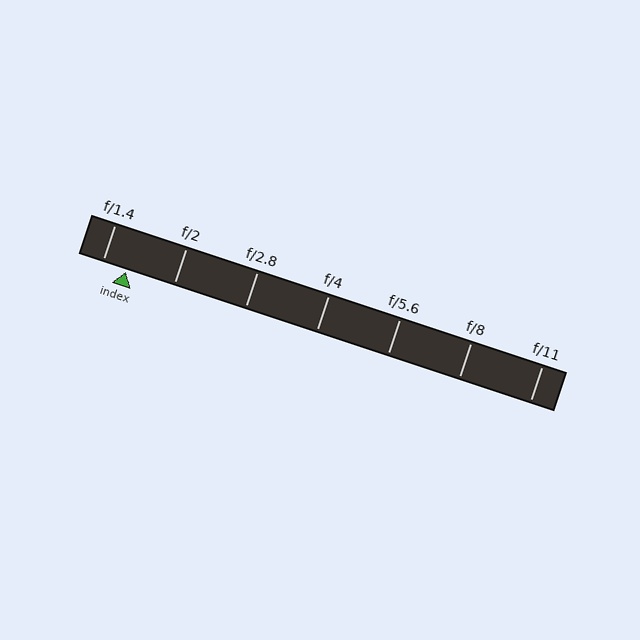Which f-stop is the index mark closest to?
The index mark is closest to f/1.4.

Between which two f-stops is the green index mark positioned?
The index mark is between f/1.4 and f/2.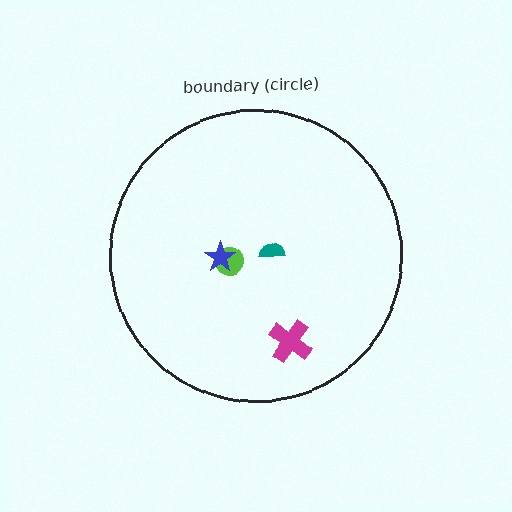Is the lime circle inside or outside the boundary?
Inside.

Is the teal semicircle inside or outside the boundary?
Inside.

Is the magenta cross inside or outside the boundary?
Inside.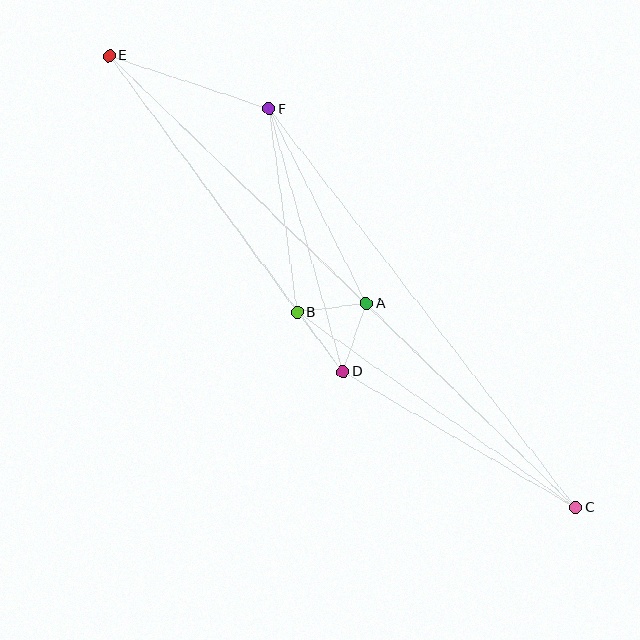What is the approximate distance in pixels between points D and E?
The distance between D and E is approximately 393 pixels.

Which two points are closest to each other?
Points A and B are closest to each other.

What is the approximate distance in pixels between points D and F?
The distance between D and F is approximately 273 pixels.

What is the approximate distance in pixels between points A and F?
The distance between A and F is approximately 217 pixels.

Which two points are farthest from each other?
Points C and E are farthest from each other.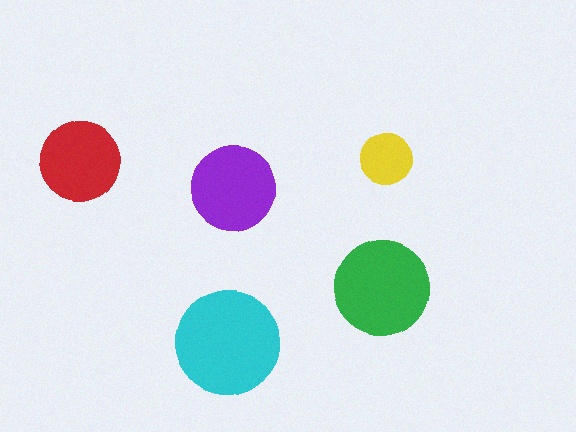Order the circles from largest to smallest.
the cyan one, the green one, the purple one, the red one, the yellow one.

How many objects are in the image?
There are 5 objects in the image.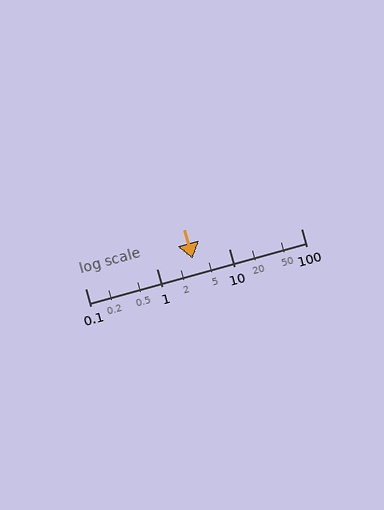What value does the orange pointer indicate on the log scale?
The pointer indicates approximately 3.1.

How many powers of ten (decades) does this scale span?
The scale spans 3 decades, from 0.1 to 100.